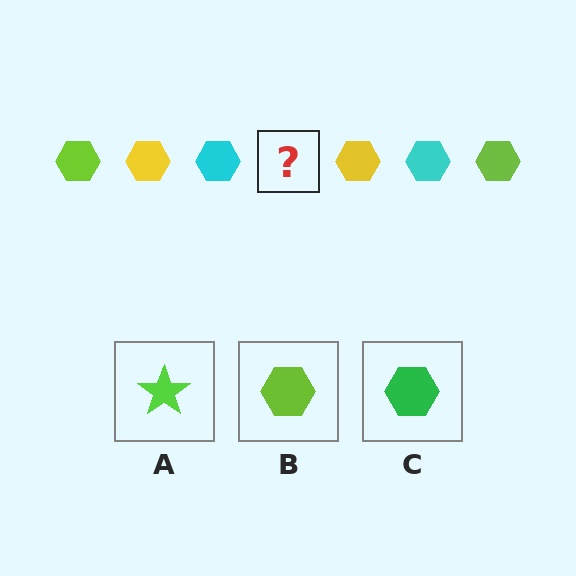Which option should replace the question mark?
Option B.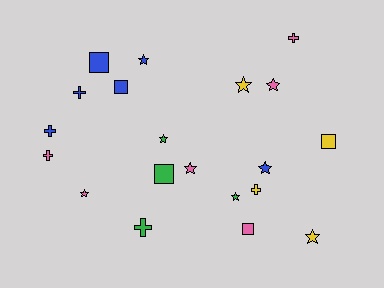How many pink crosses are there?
There are 2 pink crosses.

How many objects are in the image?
There are 20 objects.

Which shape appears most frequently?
Star, with 9 objects.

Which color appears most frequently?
Pink, with 6 objects.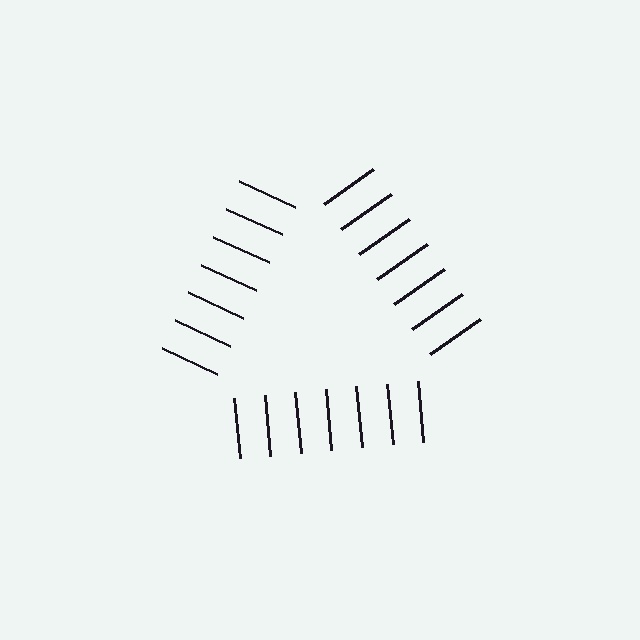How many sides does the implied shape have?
3 sides — the line-ends trace a triangle.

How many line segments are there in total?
21 — 7 along each of the 3 edges.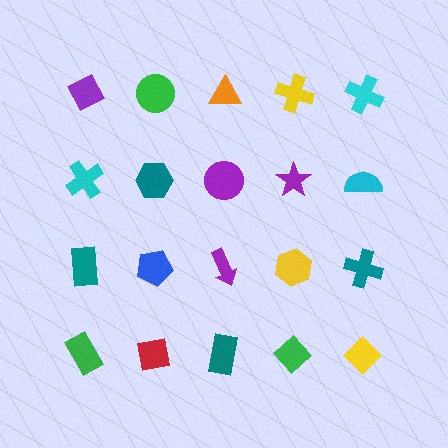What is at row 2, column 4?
A purple star.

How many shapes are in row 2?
5 shapes.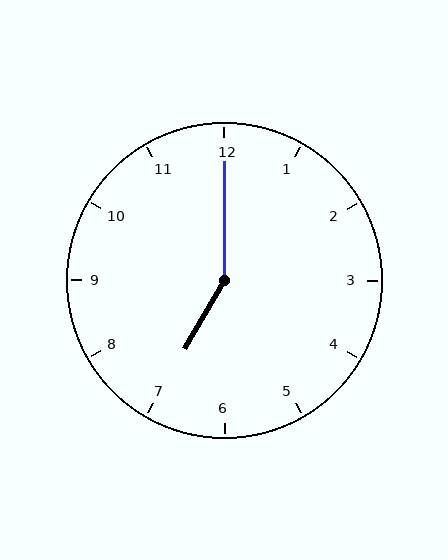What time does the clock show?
7:00.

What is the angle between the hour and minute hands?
Approximately 150 degrees.